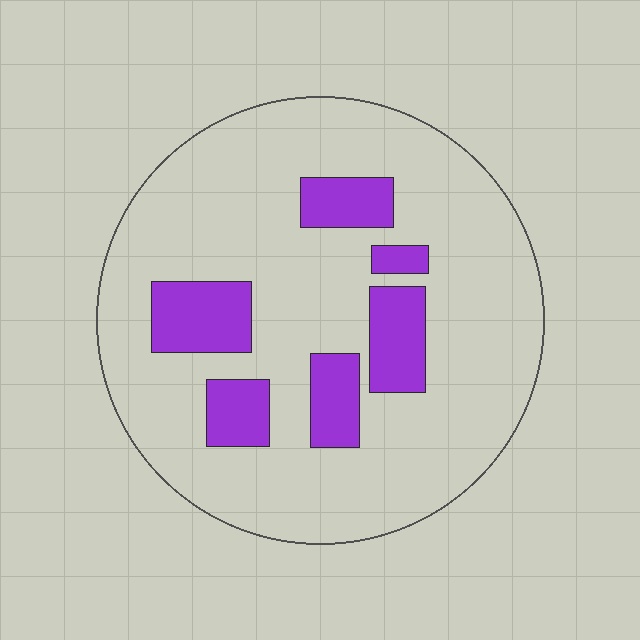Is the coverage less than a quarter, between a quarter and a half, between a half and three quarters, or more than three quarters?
Less than a quarter.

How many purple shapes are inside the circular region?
6.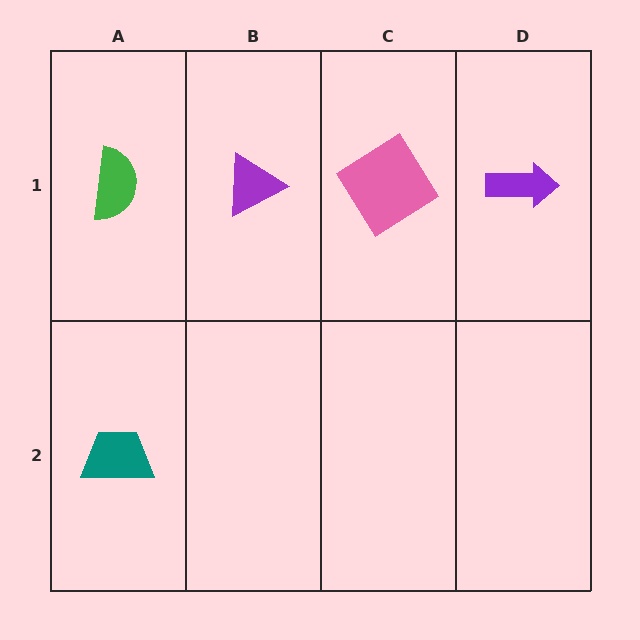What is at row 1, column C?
A pink diamond.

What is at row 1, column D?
A purple arrow.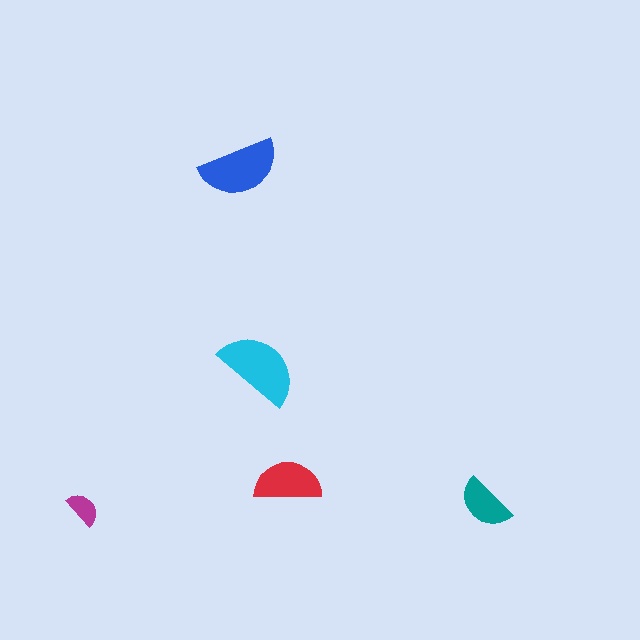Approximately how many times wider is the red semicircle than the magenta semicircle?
About 2 times wider.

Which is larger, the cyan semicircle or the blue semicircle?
The cyan one.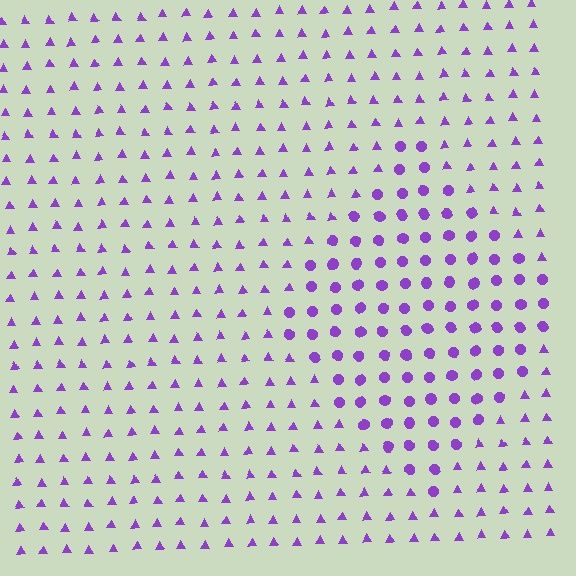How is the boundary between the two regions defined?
The boundary is defined by a change in element shape: circles inside vs. triangles outside. All elements share the same color and spacing.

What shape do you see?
I see a diamond.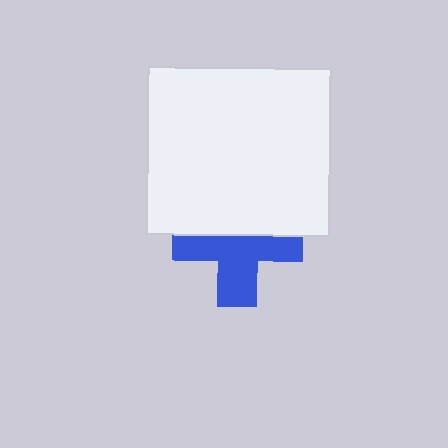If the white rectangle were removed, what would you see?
You would see the complete blue cross.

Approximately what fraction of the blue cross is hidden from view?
Roughly 41% of the blue cross is hidden behind the white rectangle.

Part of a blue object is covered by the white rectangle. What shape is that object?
It is a cross.